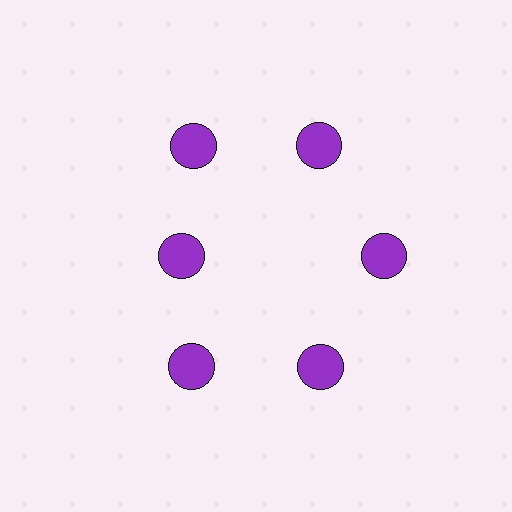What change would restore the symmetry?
The symmetry would be restored by moving it outward, back onto the ring so that all 6 circles sit at equal angles and equal distance from the center.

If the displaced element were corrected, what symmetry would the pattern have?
It would have 6-fold rotational symmetry — the pattern would map onto itself every 60 degrees.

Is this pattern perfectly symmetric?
No. The 6 purple circles are arranged in a ring, but one element near the 9 o'clock position is pulled inward toward the center, breaking the 6-fold rotational symmetry.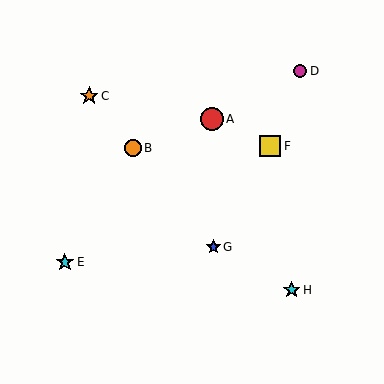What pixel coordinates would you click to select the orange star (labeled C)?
Click at (89, 96) to select the orange star C.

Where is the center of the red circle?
The center of the red circle is at (212, 119).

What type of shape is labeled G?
Shape G is a blue star.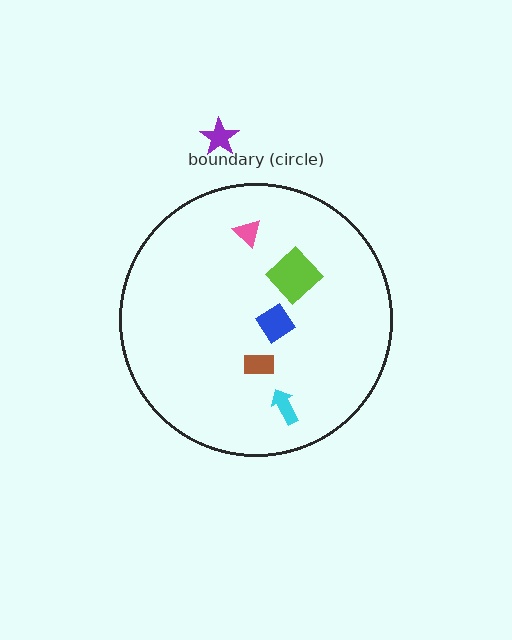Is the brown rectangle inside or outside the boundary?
Inside.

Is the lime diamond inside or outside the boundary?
Inside.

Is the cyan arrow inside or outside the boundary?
Inside.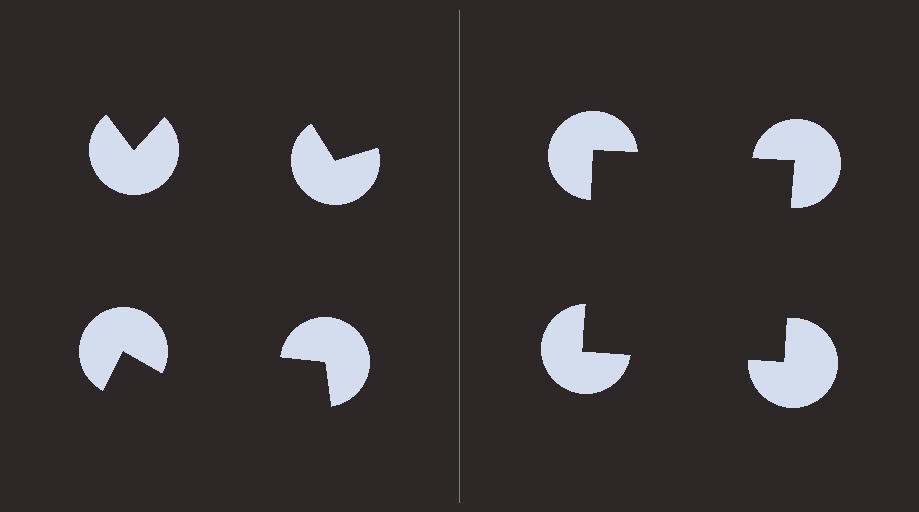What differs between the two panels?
The pac-man discs are positioned identically on both sides; only the wedge orientations differ. On the right they align to a square; on the left they are misaligned.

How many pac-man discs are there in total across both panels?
8 — 4 on each side.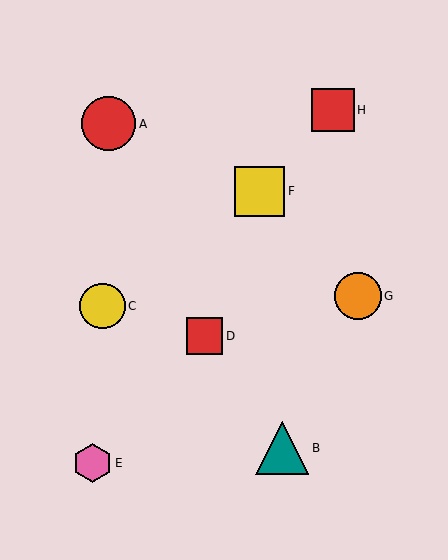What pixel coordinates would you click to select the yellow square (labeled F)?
Click at (260, 191) to select the yellow square F.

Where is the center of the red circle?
The center of the red circle is at (109, 124).